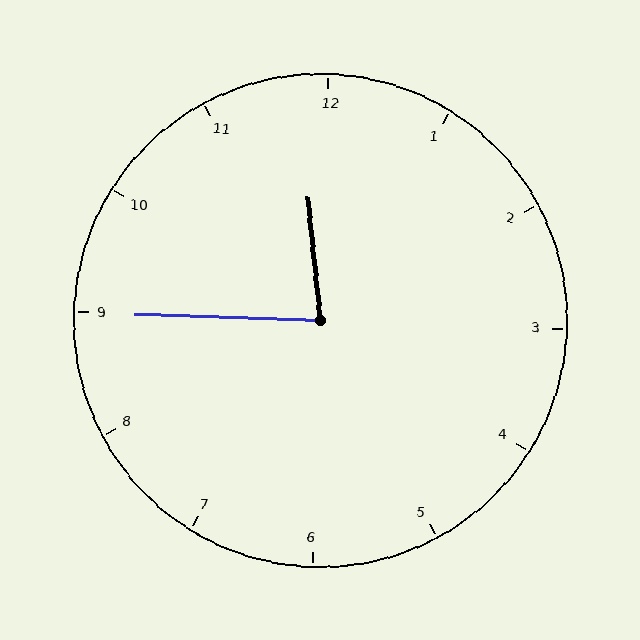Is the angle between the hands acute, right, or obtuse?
It is acute.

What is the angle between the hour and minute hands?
Approximately 82 degrees.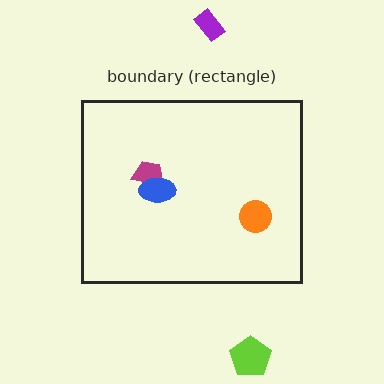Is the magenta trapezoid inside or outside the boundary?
Inside.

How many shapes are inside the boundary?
3 inside, 2 outside.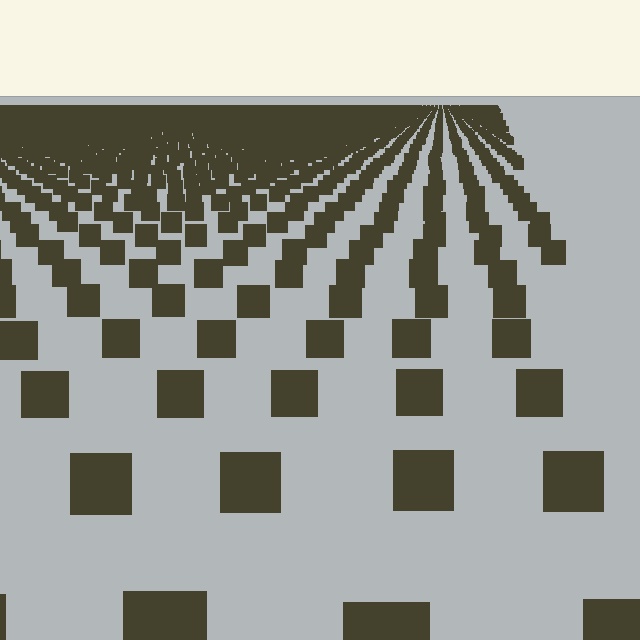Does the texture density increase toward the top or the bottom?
Density increases toward the top.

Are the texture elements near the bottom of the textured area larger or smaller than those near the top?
Larger. Near the bottom, elements are closer to the viewer and appear at a bigger on-screen size.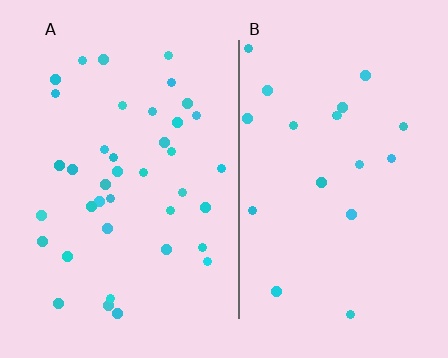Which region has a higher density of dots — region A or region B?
A (the left).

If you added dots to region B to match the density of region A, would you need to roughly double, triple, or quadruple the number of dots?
Approximately double.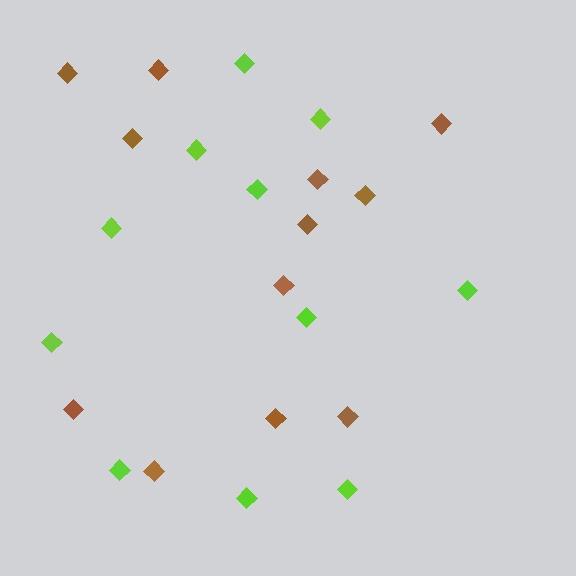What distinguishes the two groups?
There are 2 groups: one group of brown diamonds (12) and one group of lime diamonds (11).